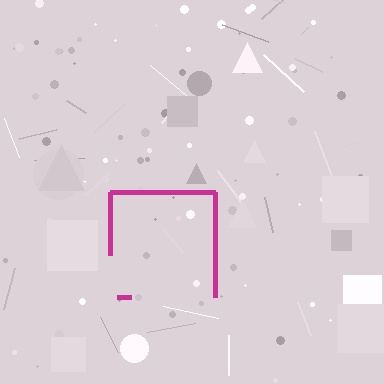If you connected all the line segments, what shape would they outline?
They would outline a square.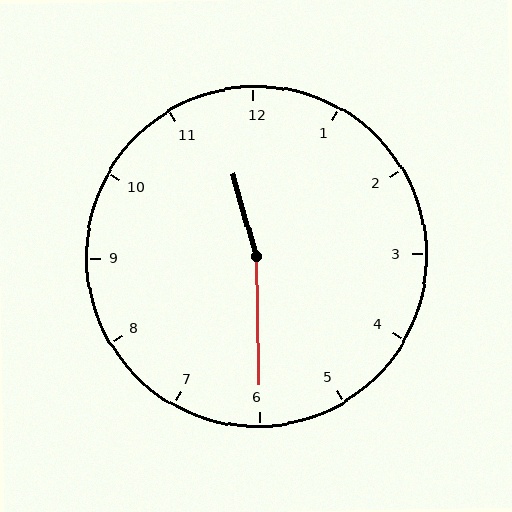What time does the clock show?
11:30.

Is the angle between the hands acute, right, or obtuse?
It is obtuse.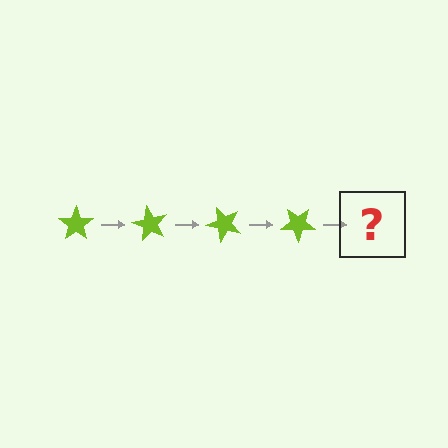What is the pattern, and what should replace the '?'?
The pattern is that the star rotates 60 degrees each step. The '?' should be a lime star rotated 240 degrees.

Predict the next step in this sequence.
The next step is a lime star rotated 240 degrees.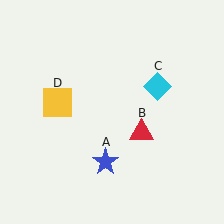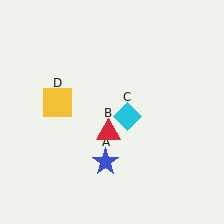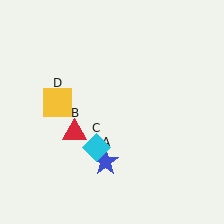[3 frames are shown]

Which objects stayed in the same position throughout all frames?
Blue star (object A) and yellow square (object D) remained stationary.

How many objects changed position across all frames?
2 objects changed position: red triangle (object B), cyan diamond (object C).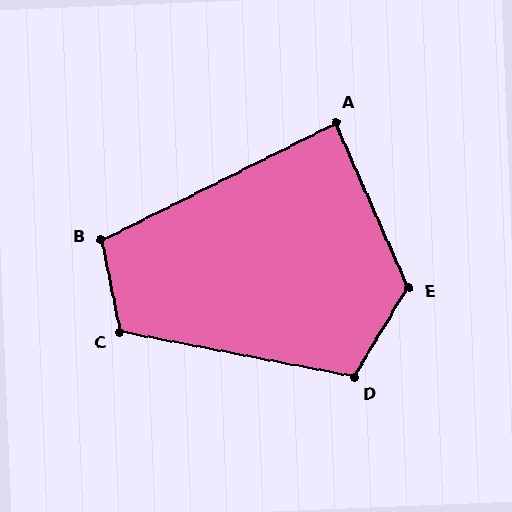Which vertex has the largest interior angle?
E, at approximately 125 degrees.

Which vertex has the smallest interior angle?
A, at approximately 87 degrees.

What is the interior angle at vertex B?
Approximately 105 degrees (obtuse).